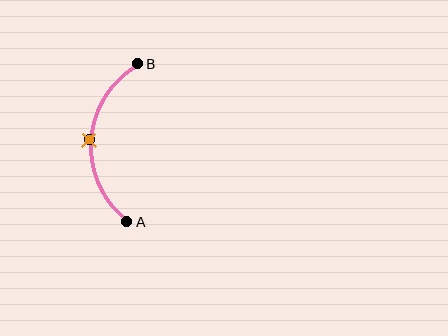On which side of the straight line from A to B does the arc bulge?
The arc bulges to the left of the straight line connecting A and B.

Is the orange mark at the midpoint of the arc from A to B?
Yes. The orange mark lies on the arc at equal arc-length from both A and B — it is the arc midpoint.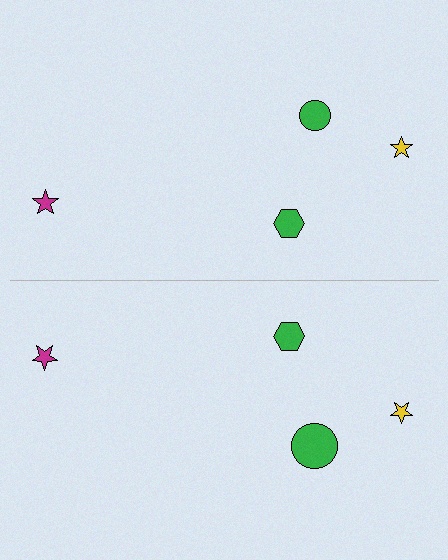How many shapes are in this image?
There are 8 shapes in this image.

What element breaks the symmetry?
The green circle on the bottom side has a different size than its mirror counterpart.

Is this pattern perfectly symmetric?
No, the pattern is not perfectly symmetric. The green circle on the bottom side has a different size than its mirror counterpart.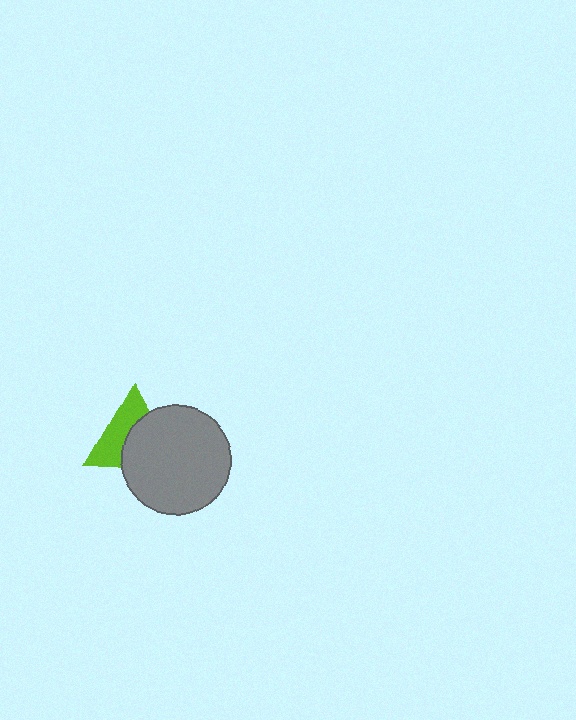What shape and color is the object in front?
The object in front is a gray circle.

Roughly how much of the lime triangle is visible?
About half of it is visible (roughly 49%).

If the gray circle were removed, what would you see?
You would see the complete lime triangle.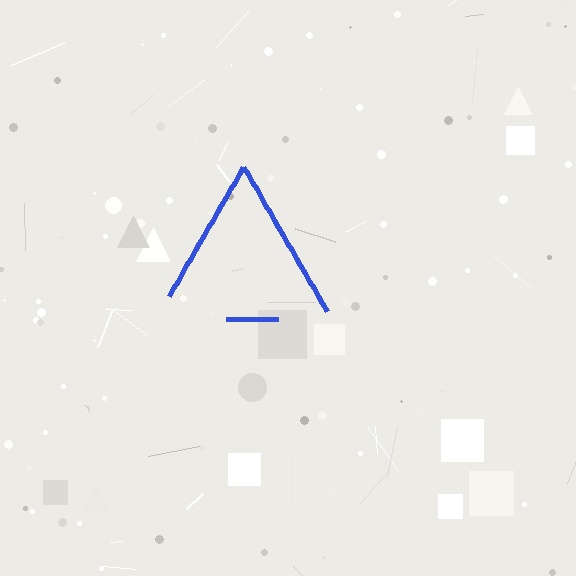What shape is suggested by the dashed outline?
The dashed outline suggests a triangle.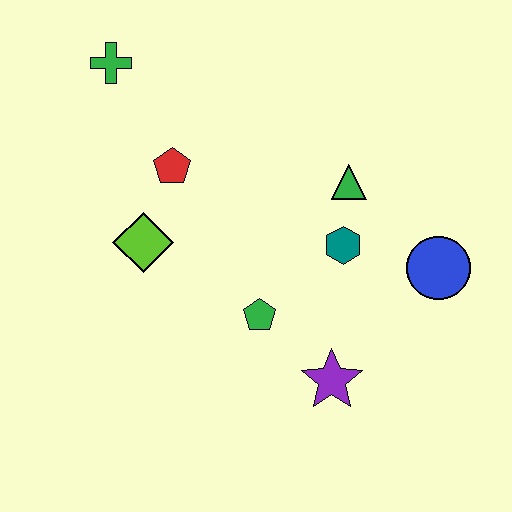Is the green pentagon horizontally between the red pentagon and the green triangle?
Yes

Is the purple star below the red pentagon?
Yes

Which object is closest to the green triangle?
The teal hexagon is closest to the green triangle.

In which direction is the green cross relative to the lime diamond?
The green cross is above the lime diamond.